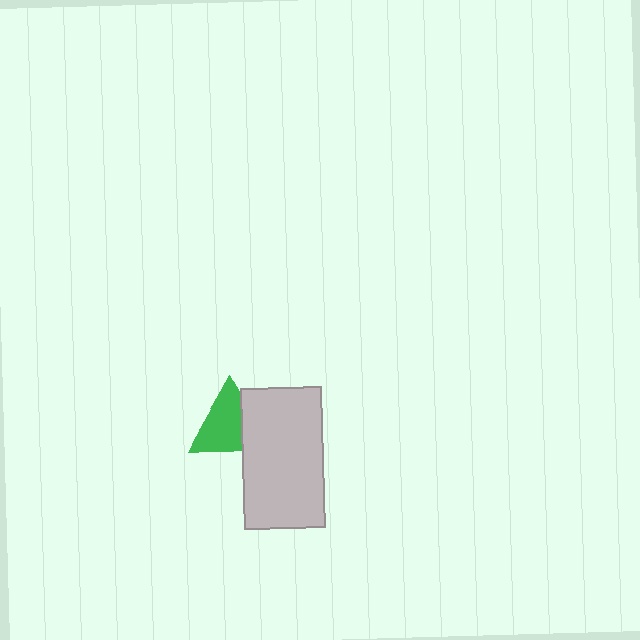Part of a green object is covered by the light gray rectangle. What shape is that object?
It is a triangle.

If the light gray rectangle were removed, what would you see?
You would see the complete green triangle.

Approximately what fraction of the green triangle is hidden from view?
Roughly 31% of the green triangle is hidden behind the light gray rectangle.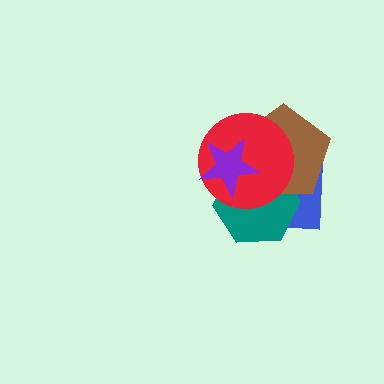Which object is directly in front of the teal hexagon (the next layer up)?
The brown pentagon is directly in front of the teal hexagon.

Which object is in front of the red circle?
The purple star is in front of the red circle.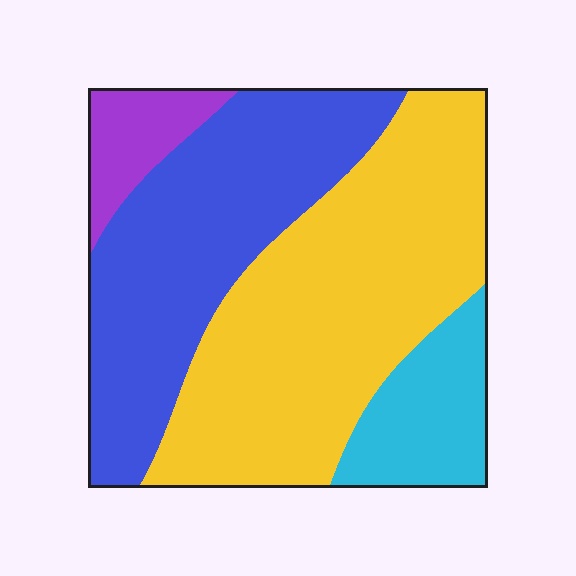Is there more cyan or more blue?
Blue.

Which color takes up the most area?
Yellow, at roughly 45%.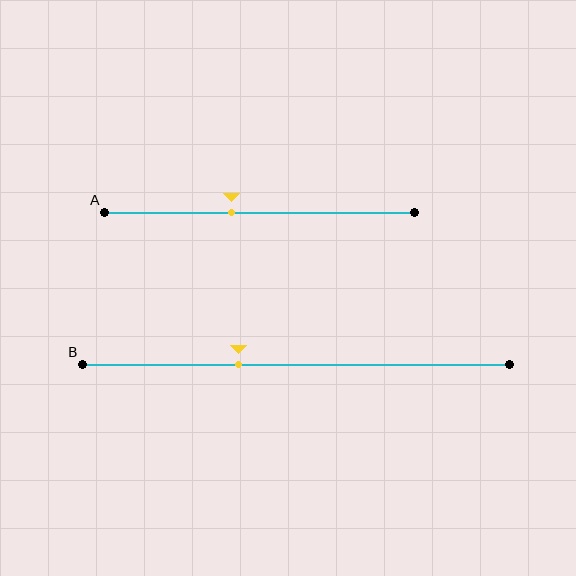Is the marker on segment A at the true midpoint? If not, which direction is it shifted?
No, the marker on segment A is shifted to the left by about 9% of the segment length.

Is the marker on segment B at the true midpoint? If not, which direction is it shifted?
No, the marker on segment B is shifted to the left by about 13% of the segment length.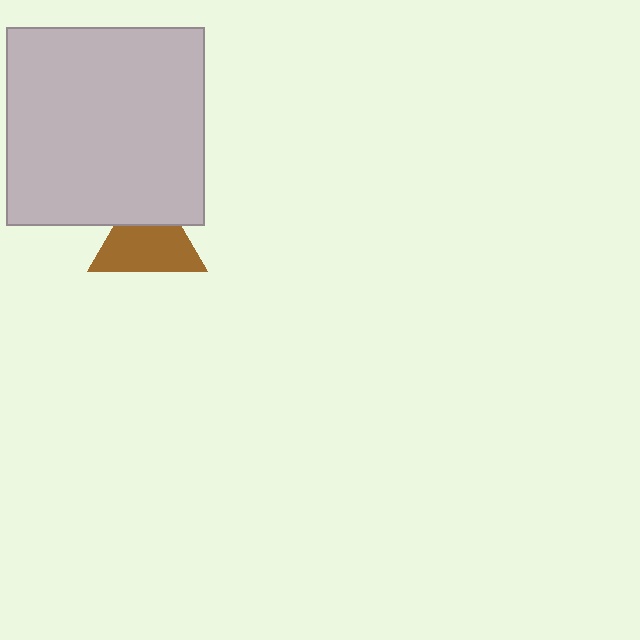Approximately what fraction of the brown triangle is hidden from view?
Roughly 31% of the brown triangle is hidden behind the light gray square.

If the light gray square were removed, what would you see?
You would see the complete brown triangle.